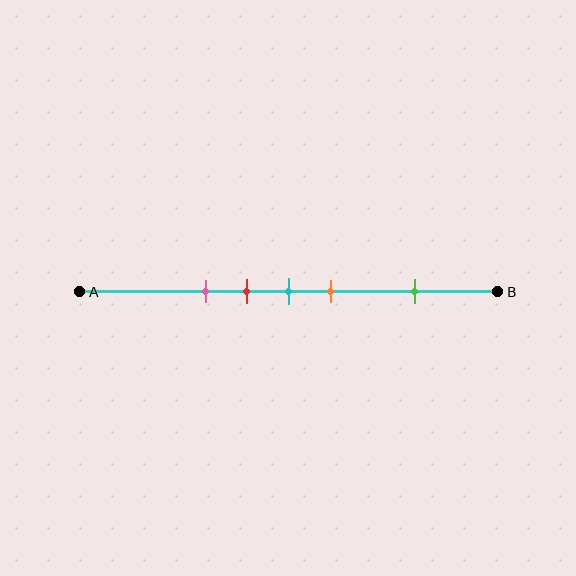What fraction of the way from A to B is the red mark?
The red mark is approximately 40% (0.4) of the way from A to B.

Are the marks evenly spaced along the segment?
No, the marks are not evenly spaced.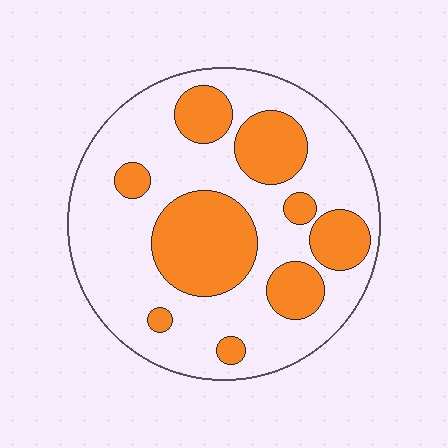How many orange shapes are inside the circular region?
9.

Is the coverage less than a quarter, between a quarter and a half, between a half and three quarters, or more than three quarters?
Between a quarter and a half.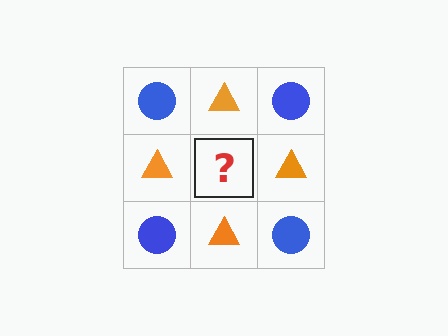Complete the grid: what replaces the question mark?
The question mark should be replaced with a blue circle.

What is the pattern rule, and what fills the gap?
The rule is that it alternates blue circle and orange triangle in a checkerboard pattern. The gap should be filled with a blue circle.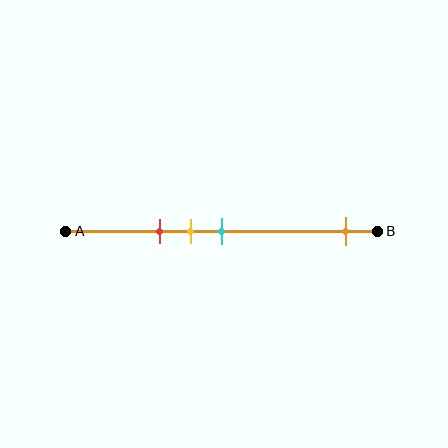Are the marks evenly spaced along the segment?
No, the marks are not evenly spaced.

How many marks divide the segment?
There are 4 marks dividing the segment.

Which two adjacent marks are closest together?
The yellow and cyan marks are the closest adjacent pair.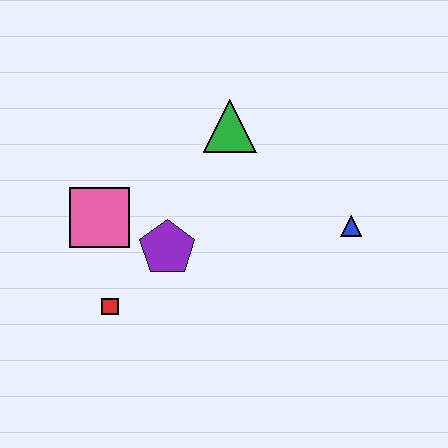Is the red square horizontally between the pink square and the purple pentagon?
Yes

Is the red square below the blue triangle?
Yes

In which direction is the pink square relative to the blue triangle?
The pink square is to the left of the blue triangle.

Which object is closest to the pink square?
The purple pentagon is closest to the pink square.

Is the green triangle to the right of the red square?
Yes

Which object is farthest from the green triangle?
The red square is farthest from the green triangle.